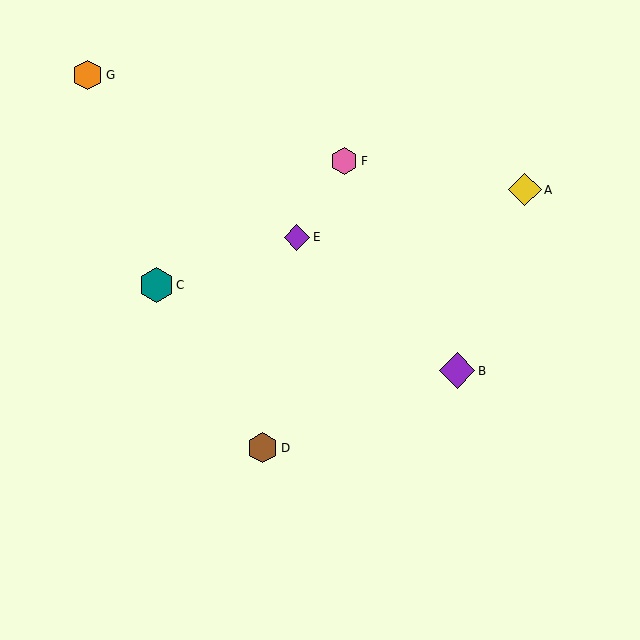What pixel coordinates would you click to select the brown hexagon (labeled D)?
Click at (263, 448) to select the brown hexagon D.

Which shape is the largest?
The purple diamond (labeled B) is the largest.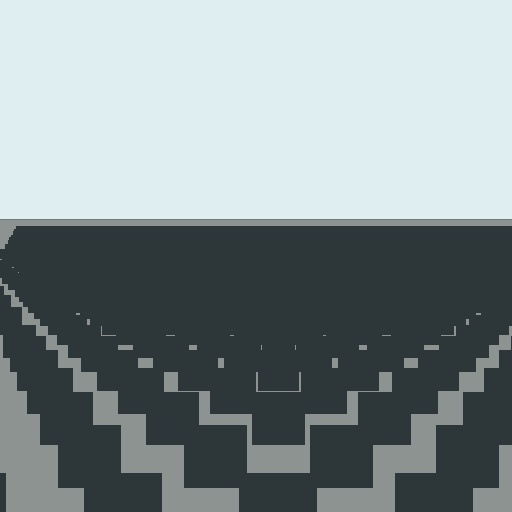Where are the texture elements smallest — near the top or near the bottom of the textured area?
Near the top.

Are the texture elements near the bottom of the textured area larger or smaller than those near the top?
Larger. Near the bottom, elements are closer to the viewer and appear at a bigger on-screen size.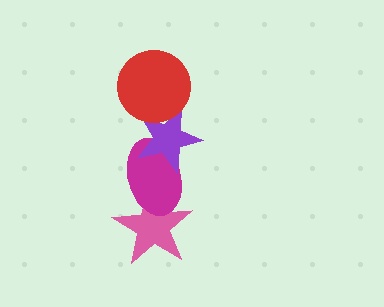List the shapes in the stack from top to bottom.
From top to bottom: the red circle, the purple star, the magenta ellipse, the pink star.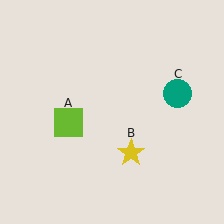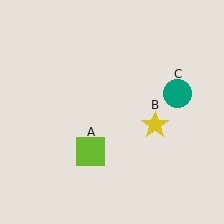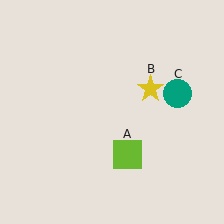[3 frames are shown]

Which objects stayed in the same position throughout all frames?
Teal circle (object C) remained stationary.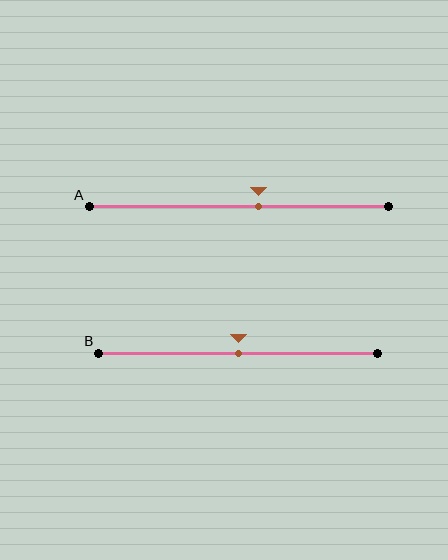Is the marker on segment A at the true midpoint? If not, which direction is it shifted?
No, the marker on segment A is shifted to the right by about 6% of the segment length.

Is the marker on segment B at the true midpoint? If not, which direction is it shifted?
Yes, the marker on segment B is at the true midpoint.